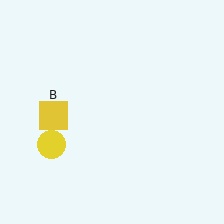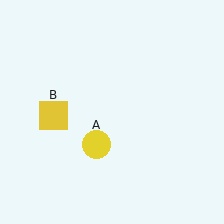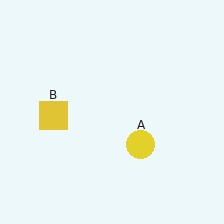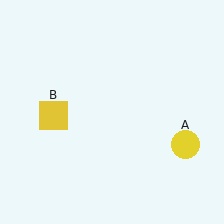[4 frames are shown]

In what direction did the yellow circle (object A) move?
The yellow circle (object A) moved right.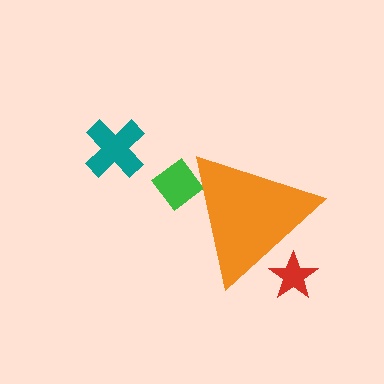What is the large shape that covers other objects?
An orange triangle.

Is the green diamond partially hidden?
Yes, the green diamond is partially hidden behind the orange triangle.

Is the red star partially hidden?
Yes, the red star is partially hidden behind the orange triangle.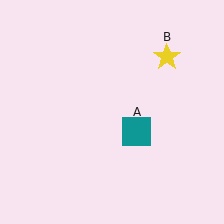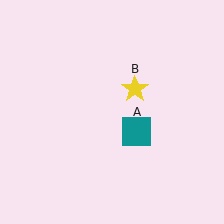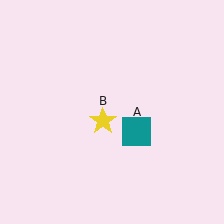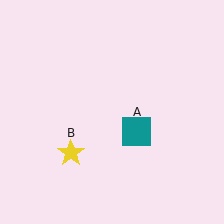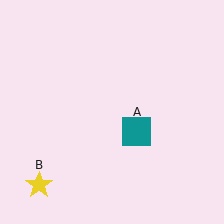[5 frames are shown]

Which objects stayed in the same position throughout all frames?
Teal square (object A) remained stationary.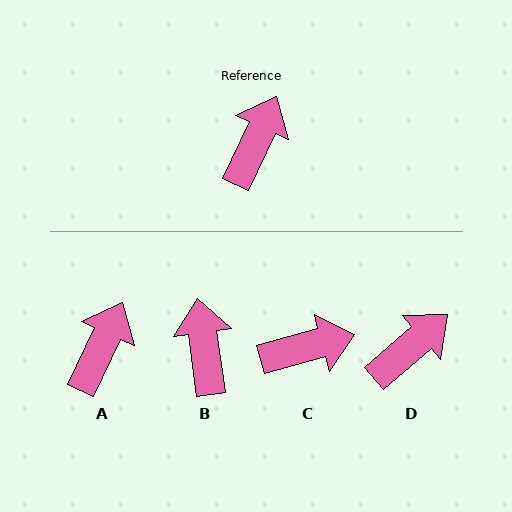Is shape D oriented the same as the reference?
No, it is off by about 24 degrees.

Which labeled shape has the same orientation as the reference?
A.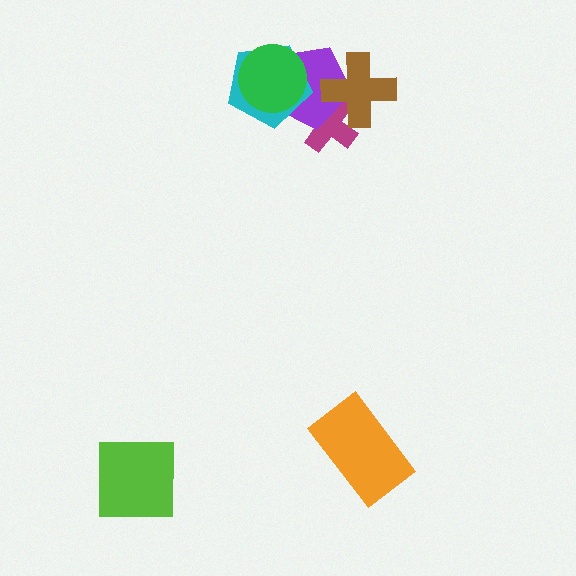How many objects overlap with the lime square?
0 objects overlap with the lime square.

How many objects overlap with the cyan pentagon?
2 objects overlap with the cyan pentagon.